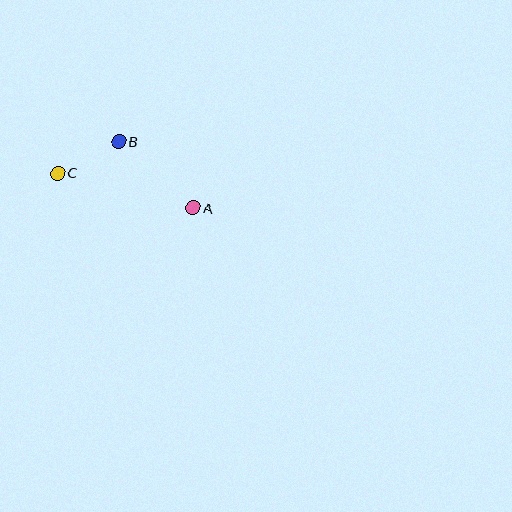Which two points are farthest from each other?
Points A and C are farthest from each other.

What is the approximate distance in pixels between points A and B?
The distance between A and B is approximately 100 pixels.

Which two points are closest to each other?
Points B and C are closest to each other.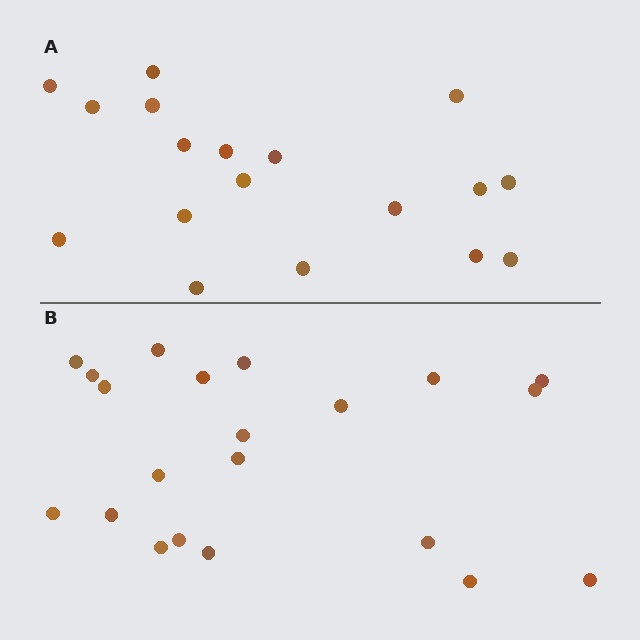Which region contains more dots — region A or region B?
Region B (the bottom region) has more dots.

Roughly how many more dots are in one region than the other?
Region B has just a few more — roughly 2 or 3 more dots than region A.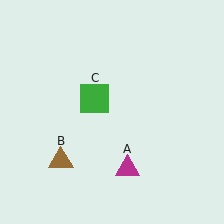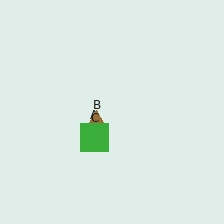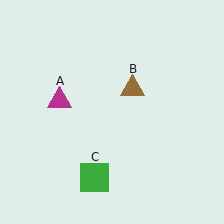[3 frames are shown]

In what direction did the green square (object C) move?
The green square (object C) moved down.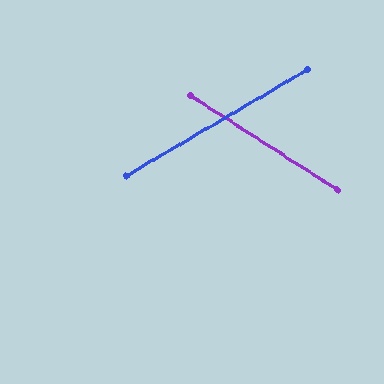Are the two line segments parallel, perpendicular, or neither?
Neither parallel nor perpendicular — they differ by about 63°.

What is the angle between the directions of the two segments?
Approximately 63 degrees.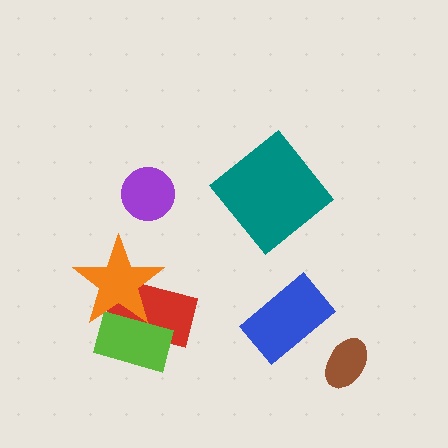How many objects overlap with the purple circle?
0 objects overlap with the purple circle.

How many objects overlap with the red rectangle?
2 objects overlap with the red rectangle.